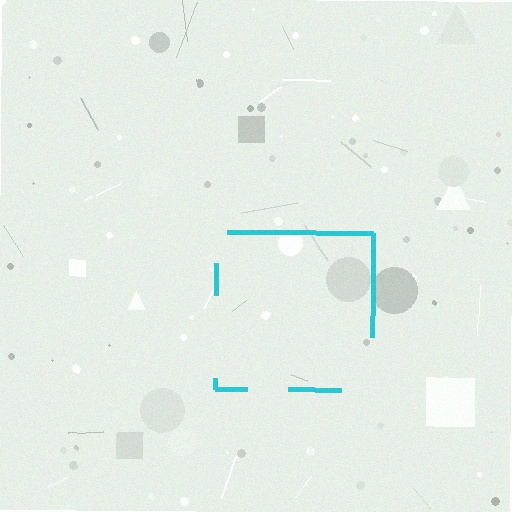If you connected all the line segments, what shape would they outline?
They would outline a square.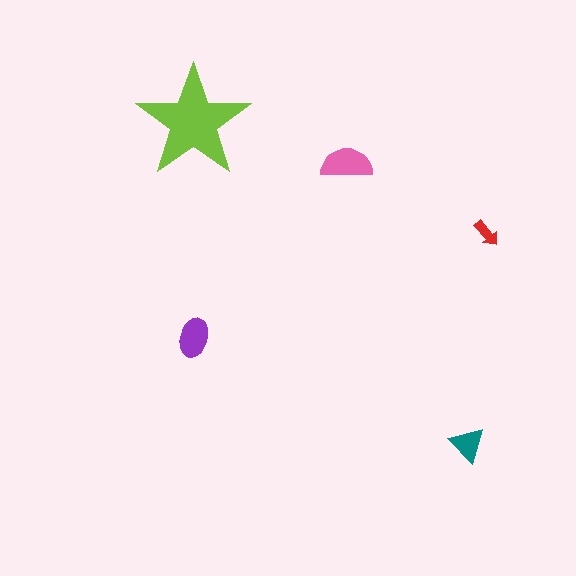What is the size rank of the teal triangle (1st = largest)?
4th.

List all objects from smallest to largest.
The red arrow, the teal triangle, the purple ellipse, the pink semicircle, the lime star.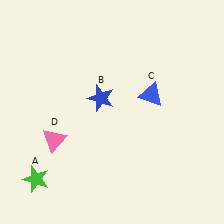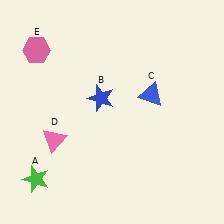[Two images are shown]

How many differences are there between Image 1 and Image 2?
There is 1 difference between the two images.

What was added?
A pink hexagon (E) was added in Image 2.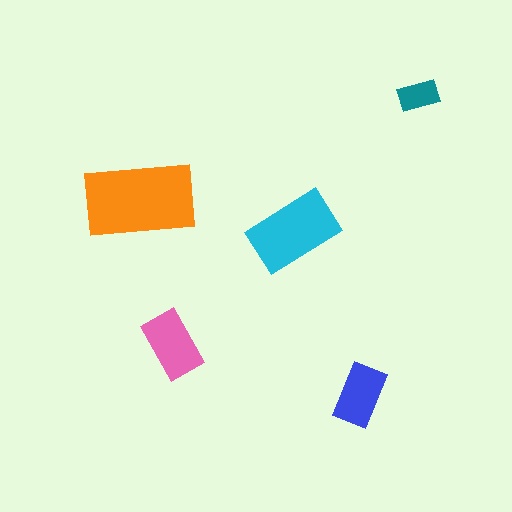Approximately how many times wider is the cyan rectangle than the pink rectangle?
About 1.5 times wider.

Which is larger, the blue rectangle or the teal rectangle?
The blue one.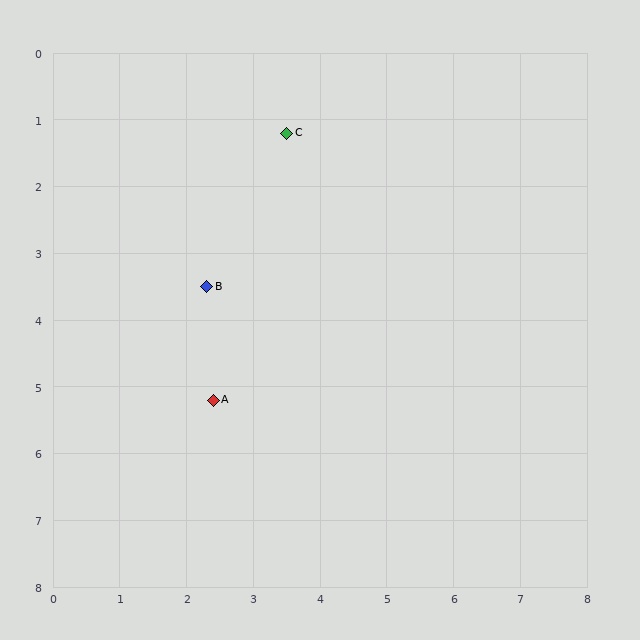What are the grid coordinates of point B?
Point B is at approximately (2.3, 3.5).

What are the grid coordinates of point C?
Point C is at approximately (3.5, 1.2).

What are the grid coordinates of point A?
Point A is at approximately (2.4, 5.2).